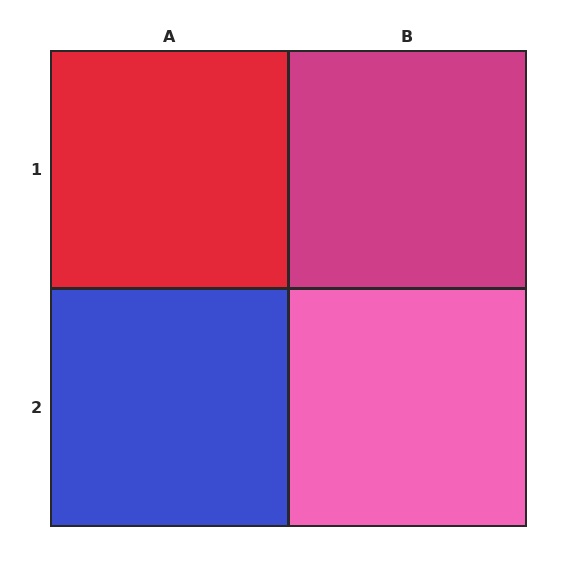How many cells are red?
1 cell is red.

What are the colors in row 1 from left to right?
Red, magenta.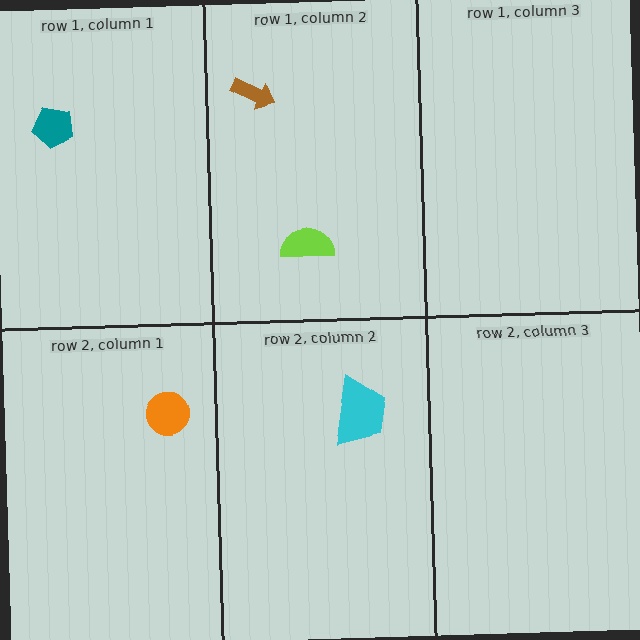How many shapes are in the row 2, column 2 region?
1.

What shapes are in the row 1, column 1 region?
The teal pentagon.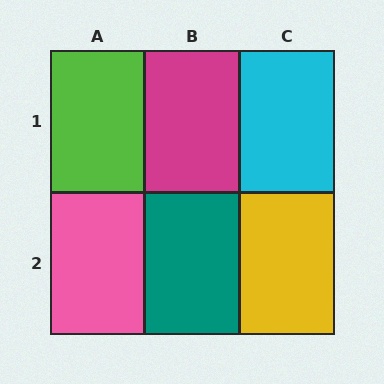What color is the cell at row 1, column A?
Lime.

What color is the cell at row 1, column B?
Magenta.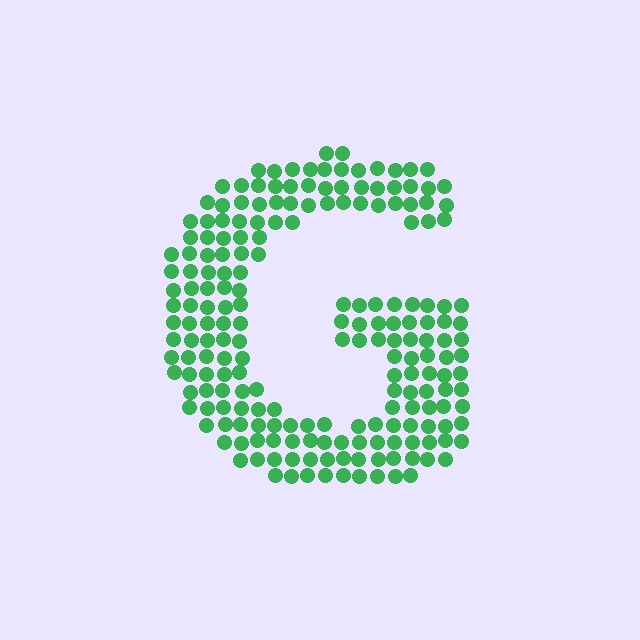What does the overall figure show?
The overall figure shows the letter G.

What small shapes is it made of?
It is made of small circles.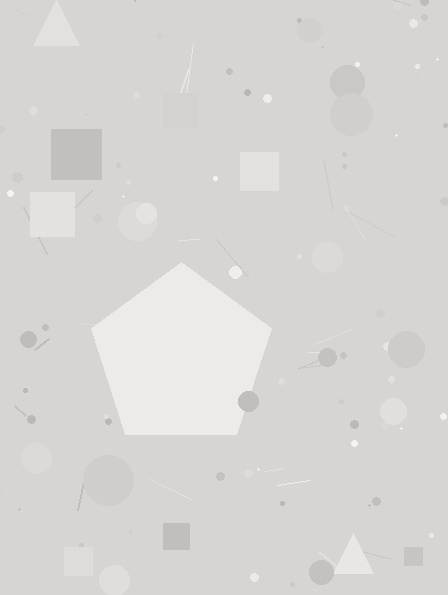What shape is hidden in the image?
A pentagon is hidden in the image.